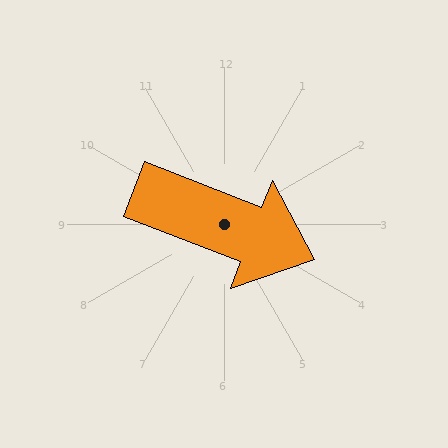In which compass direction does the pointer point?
East.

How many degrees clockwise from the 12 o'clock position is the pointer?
Approximately 111 degrees.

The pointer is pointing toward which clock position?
Roughly 4 o'clock.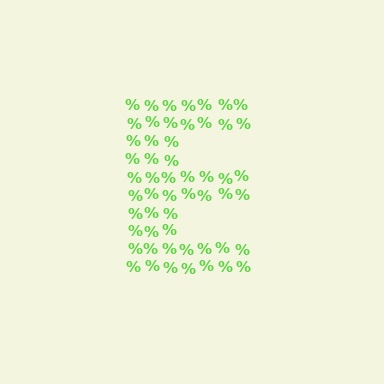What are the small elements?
The small elements are percent signs.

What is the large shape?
The large shape is the letter E.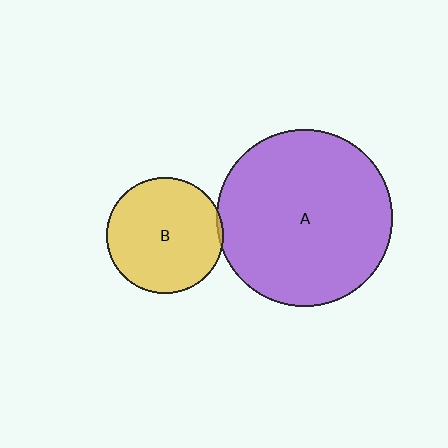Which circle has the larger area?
Circle A (purple).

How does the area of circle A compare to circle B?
Approximately 2.3 times.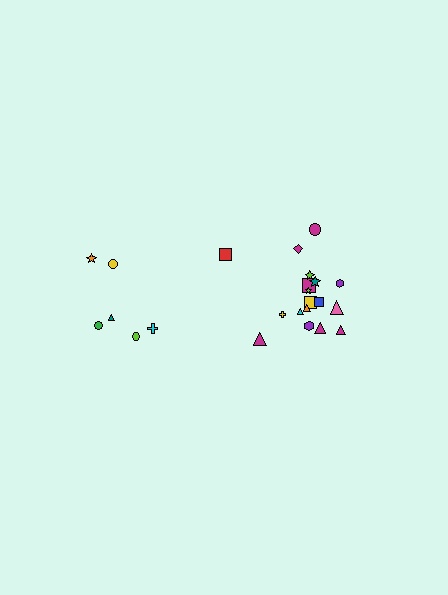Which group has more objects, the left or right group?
The right group.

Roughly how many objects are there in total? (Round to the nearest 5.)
Roughly 25 objects in total.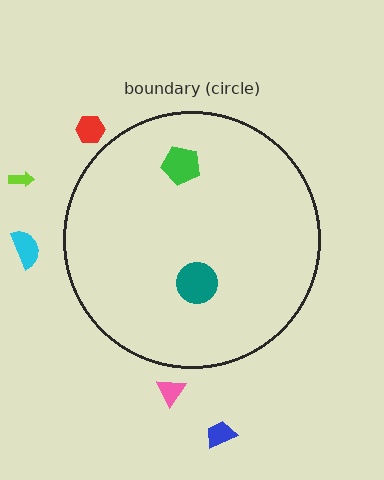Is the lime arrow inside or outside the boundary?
Outside.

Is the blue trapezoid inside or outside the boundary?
Outside.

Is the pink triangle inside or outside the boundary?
Outside.